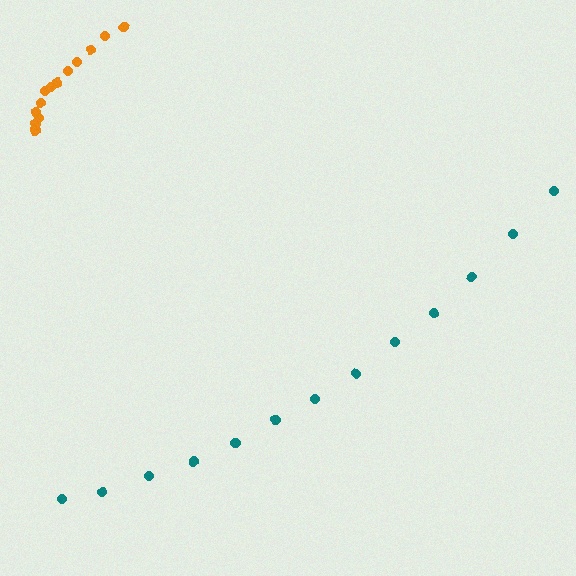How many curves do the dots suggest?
There are 2 distinct paths.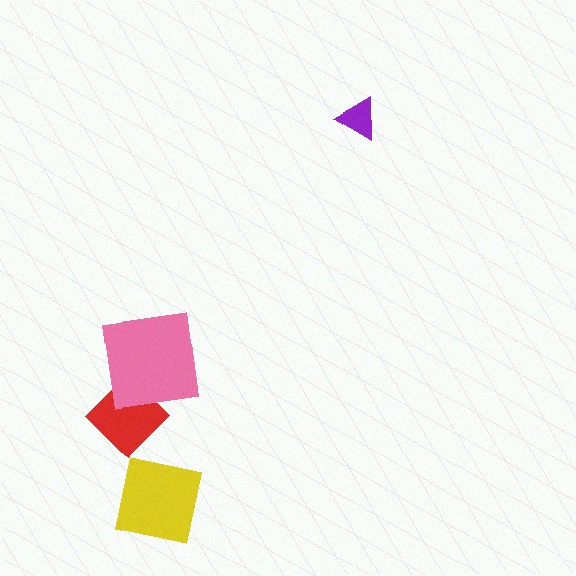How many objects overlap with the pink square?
1 object overlaps with the pink square.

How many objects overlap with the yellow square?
0 objects overlap with the yellow square.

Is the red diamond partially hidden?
Yes, it is partially covered by another shape.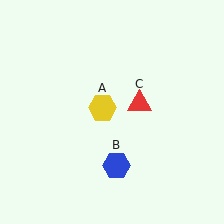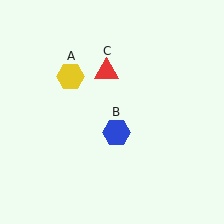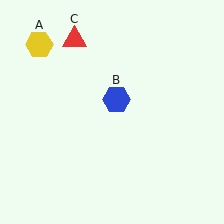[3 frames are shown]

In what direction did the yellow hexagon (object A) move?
The yellow hexagon (object A) moved up and to the left.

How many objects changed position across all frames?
3 objects changed position: yellow hexagon (object A), blue hexagon (object B), red triangle (object C).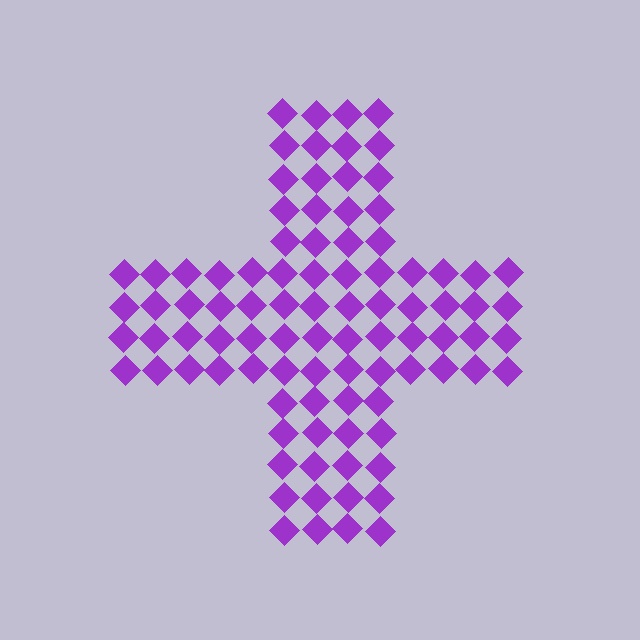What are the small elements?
The small elements are diamonds.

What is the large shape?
The large shape is a cross.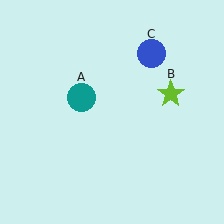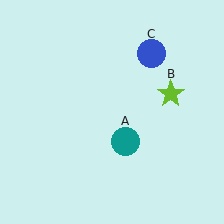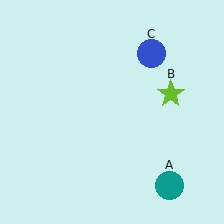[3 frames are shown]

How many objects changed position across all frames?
1 object changed position: teal circle (object A).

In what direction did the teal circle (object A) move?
The teal circle (object A) moved down and to the right.